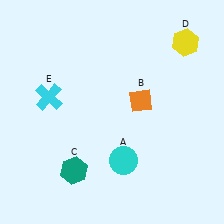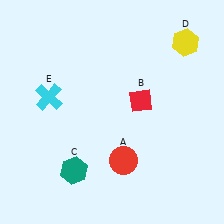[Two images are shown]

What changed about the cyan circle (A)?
In Image 1, A is cyan. In Image 2, it changed to red.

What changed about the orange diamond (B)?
In Image 1, B is orange. In Image 2, it changed to red.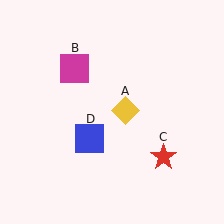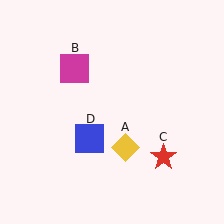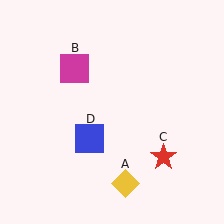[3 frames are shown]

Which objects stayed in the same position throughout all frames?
Magenta square (object B) and red star (object C) and blue square (object D) remained stationary.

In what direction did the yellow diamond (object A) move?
The yellow diamond (object A) moved down.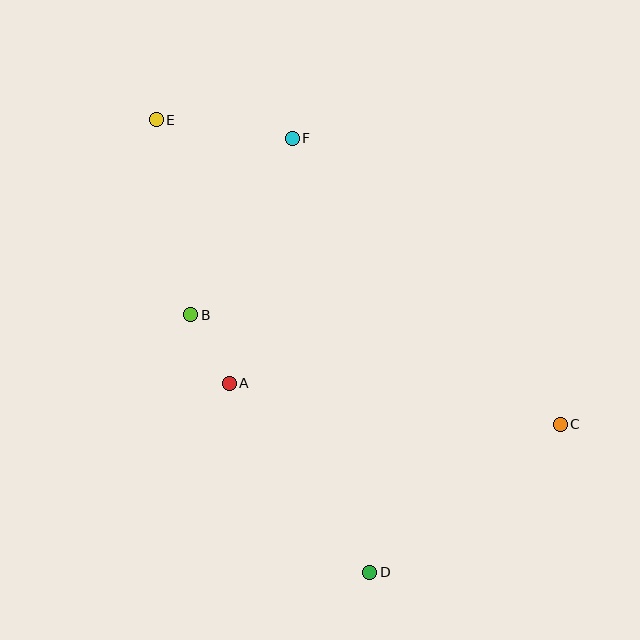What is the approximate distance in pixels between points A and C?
The distance between A and C is approximately 333 pixels.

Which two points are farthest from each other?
Points C and E are farthest from each other.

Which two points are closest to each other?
Points A and B are closest to each other.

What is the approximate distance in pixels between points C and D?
The distance between C and D is approximately 241 pixels.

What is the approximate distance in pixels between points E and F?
The distance between E and F is approximately 137 pixels.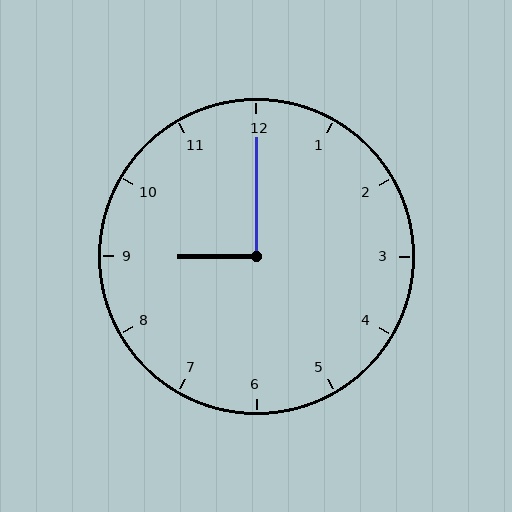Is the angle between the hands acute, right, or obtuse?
It is right.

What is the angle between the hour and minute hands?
Approximately 90 degrees.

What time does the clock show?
9:00.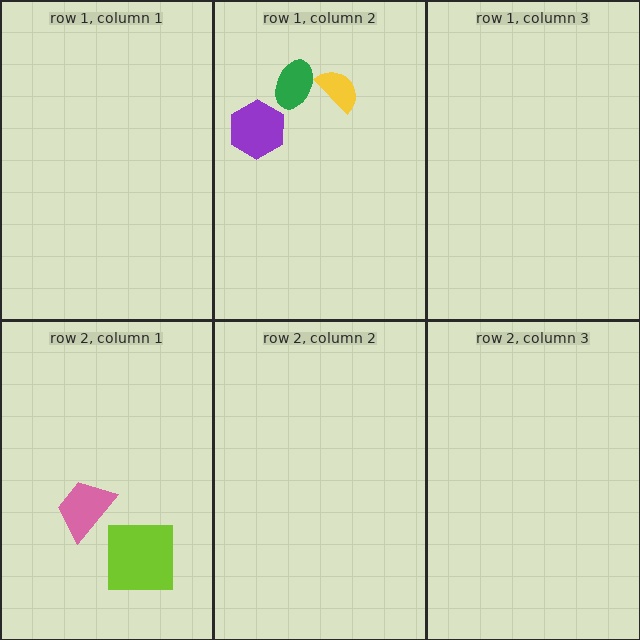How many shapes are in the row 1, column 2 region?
3.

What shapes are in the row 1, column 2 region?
The purple hexagon, the yellow semicircle, the green ellipse.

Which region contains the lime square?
The row 2, column 1 region.